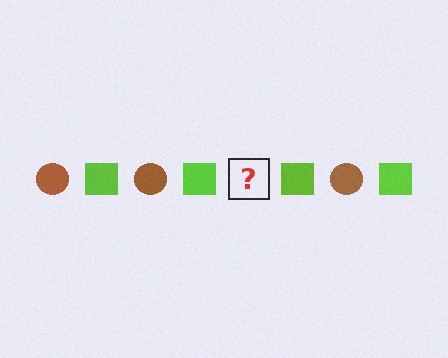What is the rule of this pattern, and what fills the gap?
The rule is that the pattern alternates between brown circle and lime square. The gap should be filled with a brown circle.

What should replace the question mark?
The question mark should be replaced with a brown circle.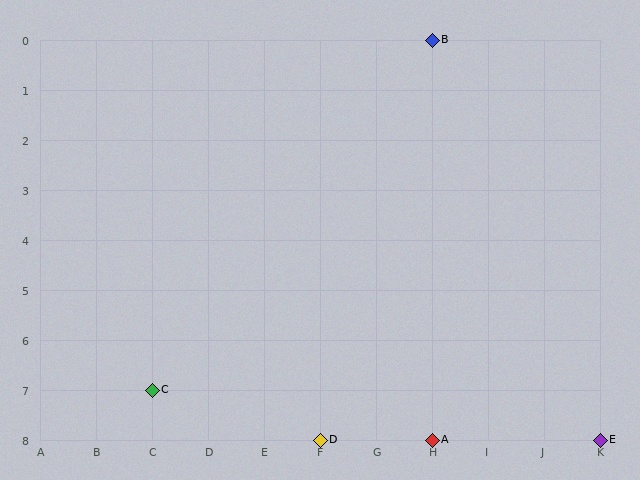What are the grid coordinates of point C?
Point C is at grid coordinates (C, 7).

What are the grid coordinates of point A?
Point A is at grid coordinates (H, 8).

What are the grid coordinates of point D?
Point D is at grid coordinates (F, 8).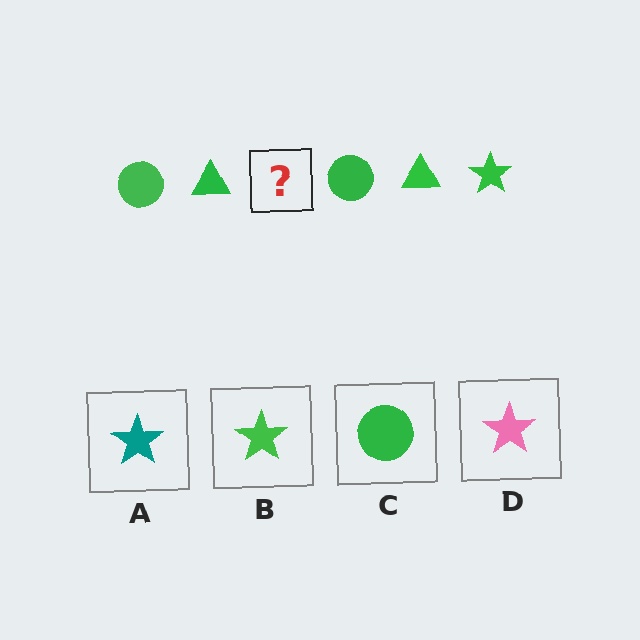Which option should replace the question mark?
Option B.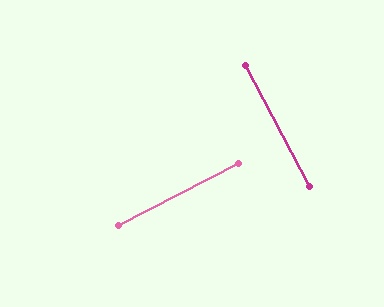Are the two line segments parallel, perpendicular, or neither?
Perpendicular — they meet at approximately 89°.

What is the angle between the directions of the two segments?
Approximately 89 degrees.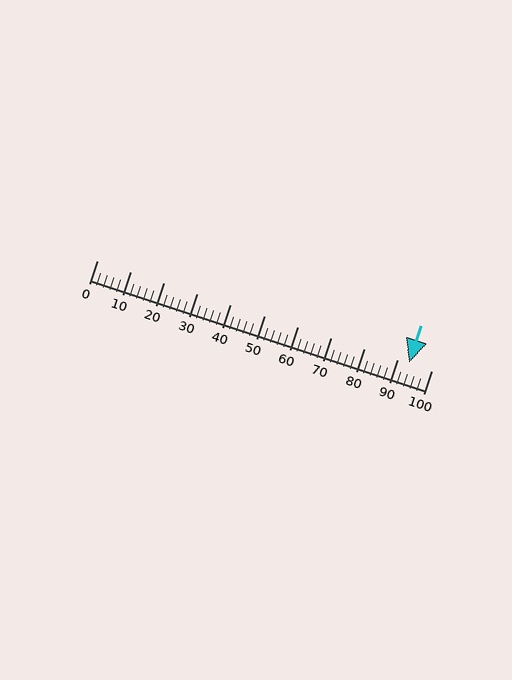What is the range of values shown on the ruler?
The ruler shows values from 0 to 100.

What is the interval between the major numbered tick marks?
The major tick marks are spaced 10 units apart.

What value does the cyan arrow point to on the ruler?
The cyan arrow points to approximately 93.